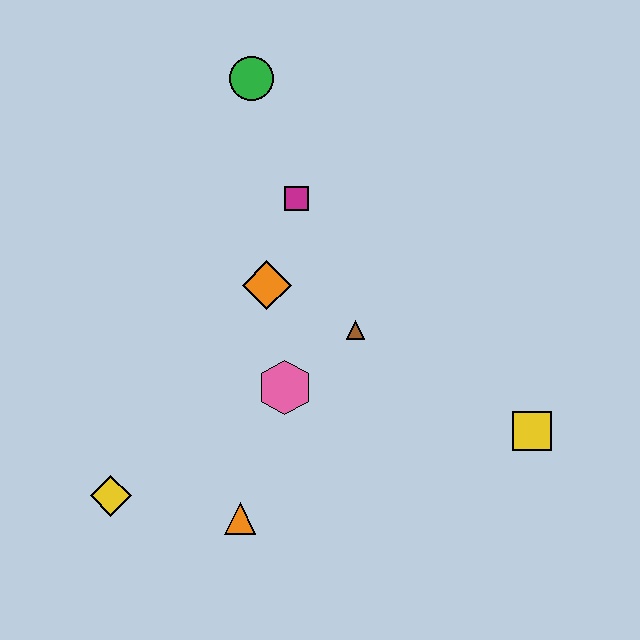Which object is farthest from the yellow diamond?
The green circle is farthest from the yellow diamond.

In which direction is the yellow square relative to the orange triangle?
The yellow square is to the right of the orange triangle.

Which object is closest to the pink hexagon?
The brown triangle is closest to the pink hexagon.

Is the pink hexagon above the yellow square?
Yes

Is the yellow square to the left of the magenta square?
No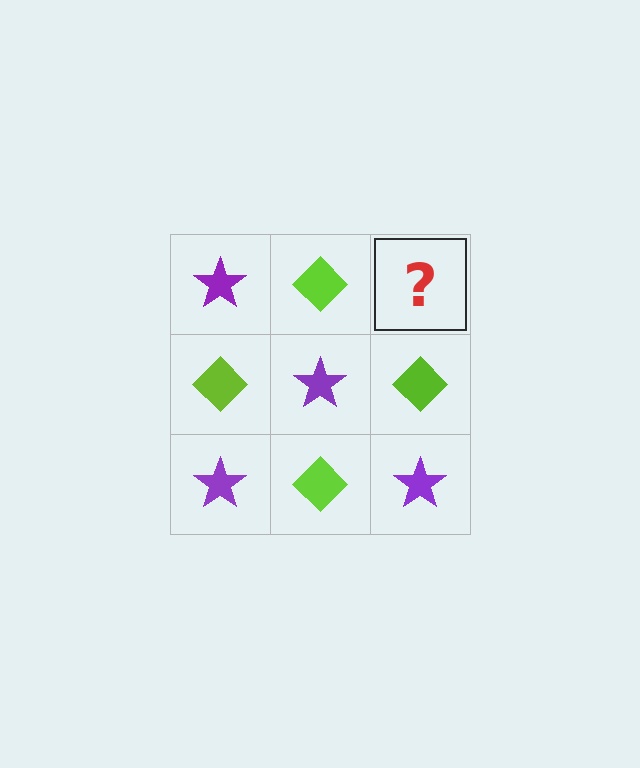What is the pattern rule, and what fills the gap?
The rule is that it alternates purple star and lime diamond in a checkerboard pattern. The gap should be filled with a purple star.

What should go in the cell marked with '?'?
The missing cell should contain a purple star.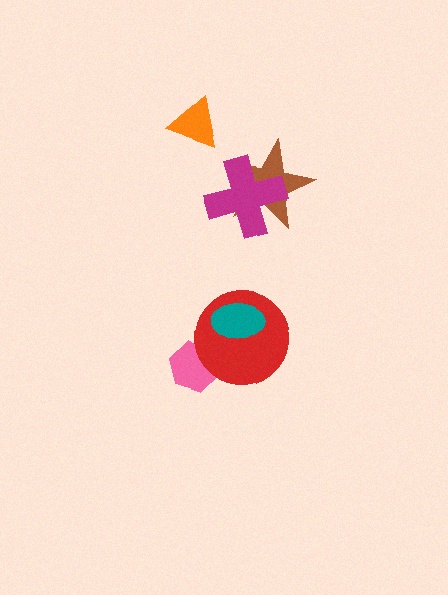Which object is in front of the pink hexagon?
The red circle is in front of the pink hexagon.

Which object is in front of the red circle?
The teal ellipse is in front of the red circle.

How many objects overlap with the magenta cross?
1 object overlaps with the magenta cross.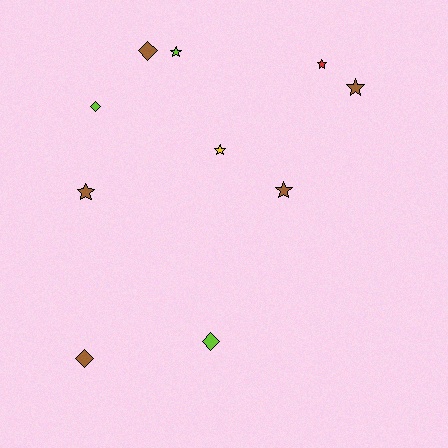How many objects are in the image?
There are 10 objects.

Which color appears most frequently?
Brown, with 5 objects.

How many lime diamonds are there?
There are 2 lime diamonds.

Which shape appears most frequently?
Star, with 6 objects.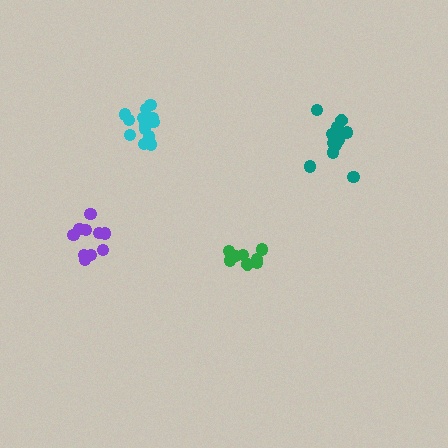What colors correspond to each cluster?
The clusters are colored: teal, green, cyan, purple.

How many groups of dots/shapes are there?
There are 4 groups.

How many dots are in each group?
Group 1: 13 dots, Group 2: 8 dots, Group 3: 13 dots, Group 4: 10 dots (44 total).